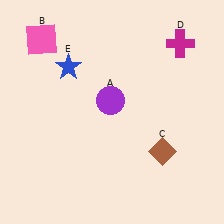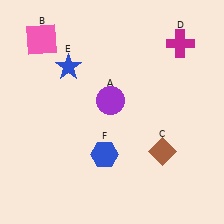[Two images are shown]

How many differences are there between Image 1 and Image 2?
There is 1 difference between the two images.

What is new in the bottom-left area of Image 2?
A blue hexagon (F) was added in the bottom-left area of Image 2.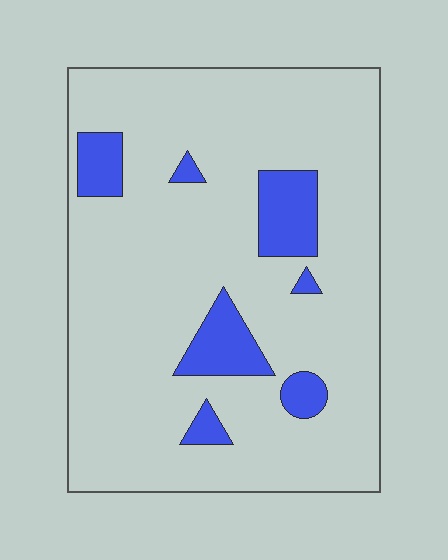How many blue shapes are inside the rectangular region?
7.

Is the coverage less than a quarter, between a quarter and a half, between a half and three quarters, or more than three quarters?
Less than a quarter.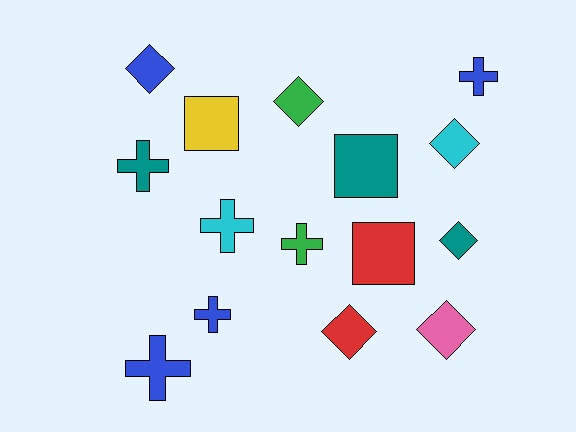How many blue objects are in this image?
There are 4 blue objects.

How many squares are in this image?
There are 3 squares.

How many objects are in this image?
There are 15 objects.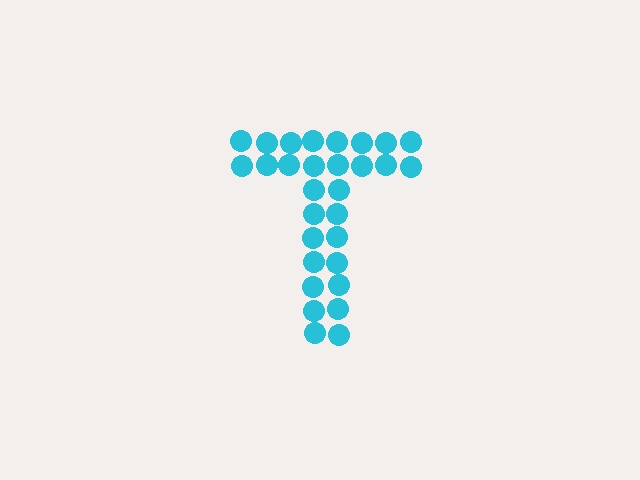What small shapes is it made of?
It is made of small circles.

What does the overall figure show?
The overall figure shows the letter T.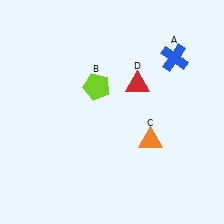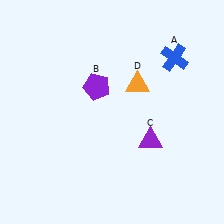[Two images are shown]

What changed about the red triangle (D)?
In Image 1, D is red. In Image 2, it changed to orange.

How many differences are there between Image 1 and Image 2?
There are 3 differences between the two images.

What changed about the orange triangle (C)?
In Image 1, C is orange. In Image 2, it changed to purple.